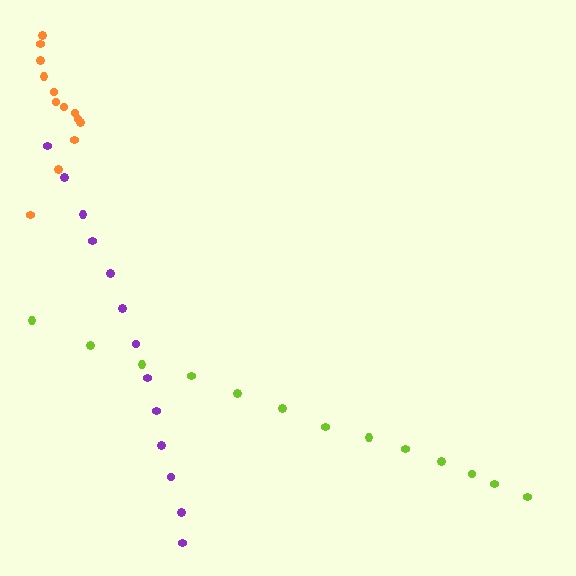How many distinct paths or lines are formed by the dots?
There are 3 distinct paths.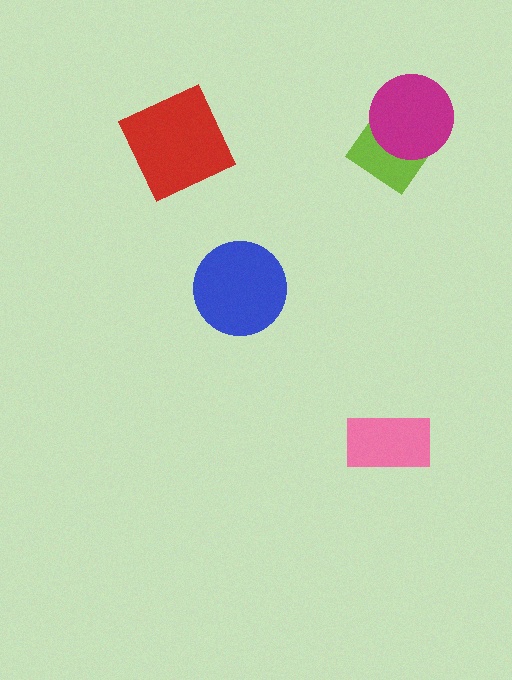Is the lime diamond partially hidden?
Yes, it is partially covered by another shape.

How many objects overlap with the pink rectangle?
0 objects overlap with the pink rectangle.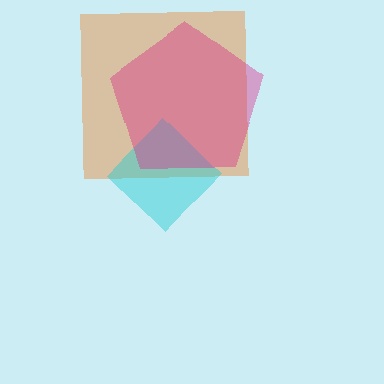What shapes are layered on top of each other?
The layered shapes are: an orange square, a cyan diamond, a magenta pentagon.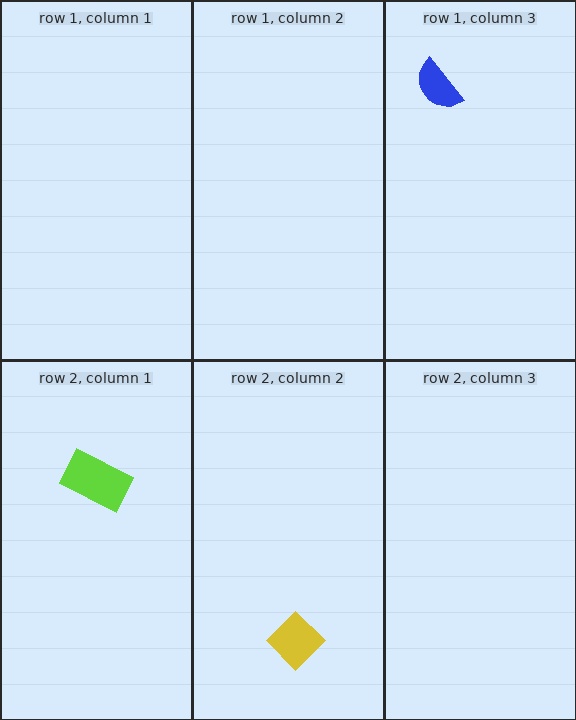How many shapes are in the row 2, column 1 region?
1.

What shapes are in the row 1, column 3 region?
The blue semicircle.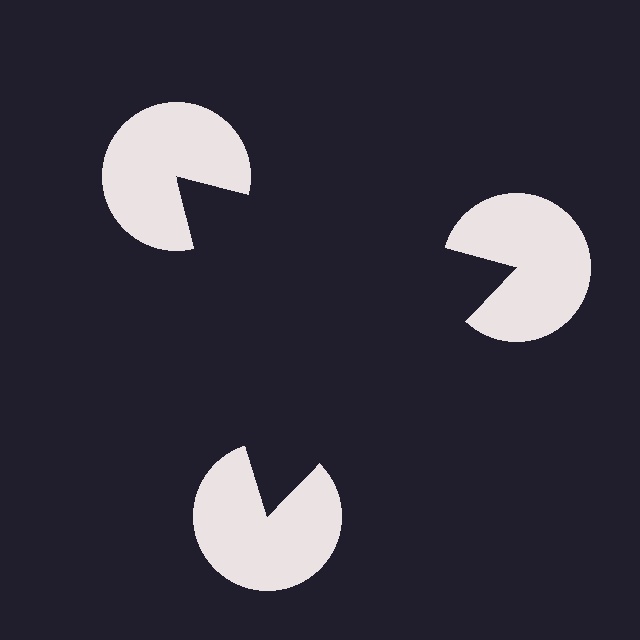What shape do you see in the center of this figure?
An illusory triangle — its edges are inferred from the aligned wedge cuts in the pac-man discs, not physically drawn.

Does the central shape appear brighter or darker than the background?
It typically appears slightly darker than the background, even though no actual brightness change is drawn.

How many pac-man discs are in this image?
There are 3 — one at each vertex of the illusory triangle.